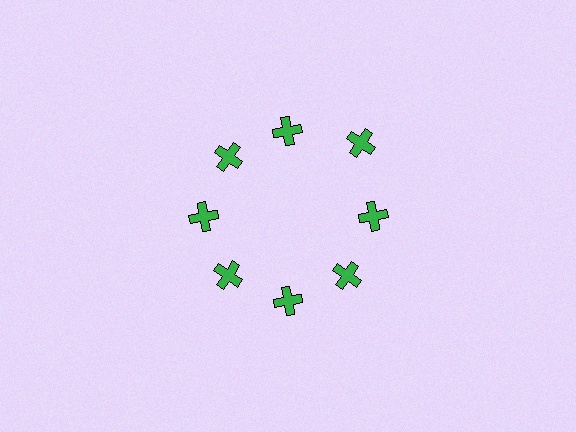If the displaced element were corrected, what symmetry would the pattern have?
It would have 8-fold rotational symmetry — the pattern would map onto itself every 45 degrees.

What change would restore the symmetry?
The symmetry would be restored by moving it inward, back onto the ring so that all 8 crosses sit at equal angles and equal distance from the center.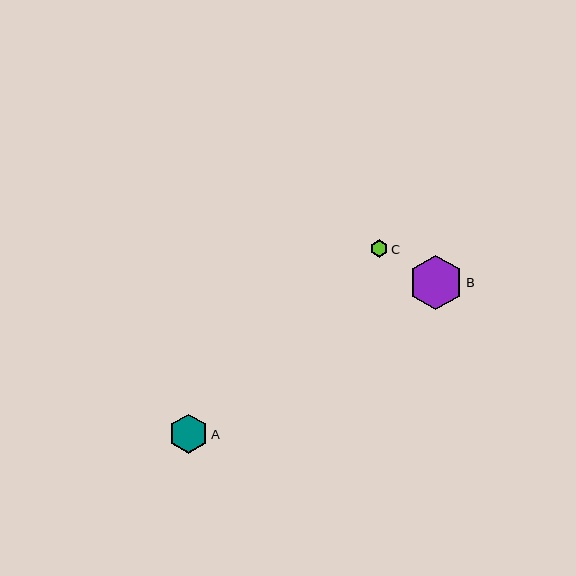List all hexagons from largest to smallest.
From largest to smallest: B, A, C.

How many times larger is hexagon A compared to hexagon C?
Hexagon A is approximately 2.3 times the size of hexagon C.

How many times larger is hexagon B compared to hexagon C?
Hexagon B is approximately 3.2 times the size of hexagon C.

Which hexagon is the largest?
Hexagon B is the largest with a size of approximately 55 pixels.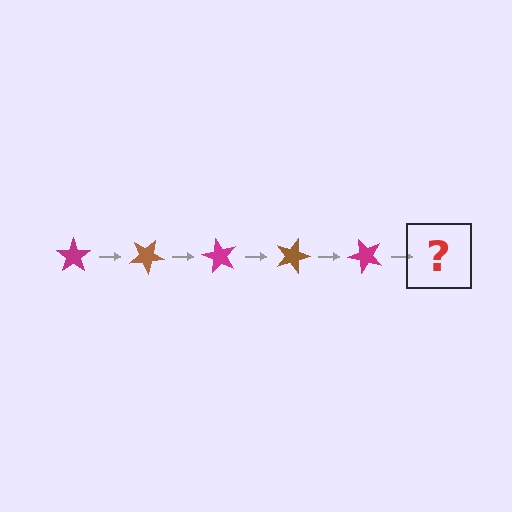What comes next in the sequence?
The next element should be a brown star, rotated 150 degrees from the start.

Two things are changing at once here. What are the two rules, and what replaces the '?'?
The two rules are that it rotates 30 degrees each step and the color cycles through magenta and brown. The '?' should be a brown star, rotated 150 degrees from the start.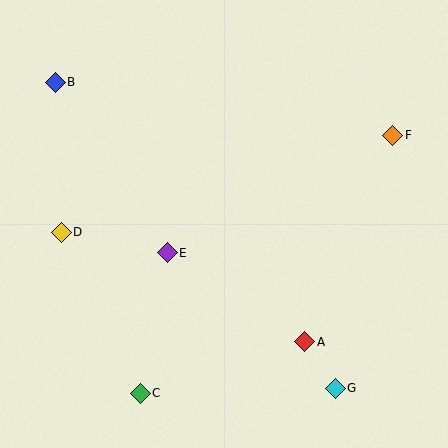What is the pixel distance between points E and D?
The distance between E and D is 108 pixels.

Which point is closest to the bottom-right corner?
Point G is closest to the bottom-right corner.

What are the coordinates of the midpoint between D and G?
The midpoint between D and G is at (198, 310).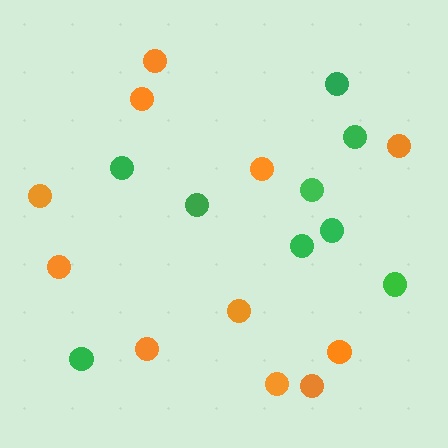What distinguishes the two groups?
There are 2 groups: one group of green circles (9) and one group of orange circles (11).